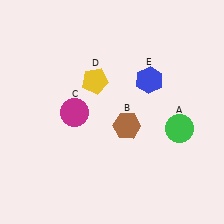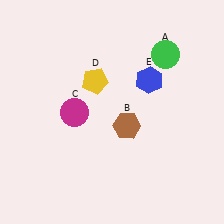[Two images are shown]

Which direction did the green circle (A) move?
The green circle (A) moved up.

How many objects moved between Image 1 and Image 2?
1 object moved between the two images.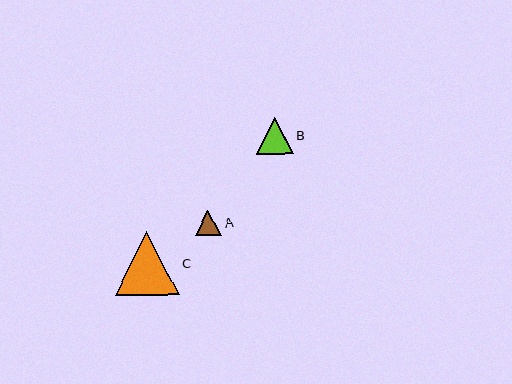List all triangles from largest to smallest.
From largest to smallest: C, B, A.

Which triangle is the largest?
Triangle C is the largest with a size of approximately 65 pixels.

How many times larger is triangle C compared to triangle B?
Triangle C is approximately 1.7 times the size of triangle B.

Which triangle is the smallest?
Triangle A is the smallest with a size of approximately 26 pixels.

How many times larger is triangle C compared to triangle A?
Triangle C is approximately 2.5 times the size of triangle A.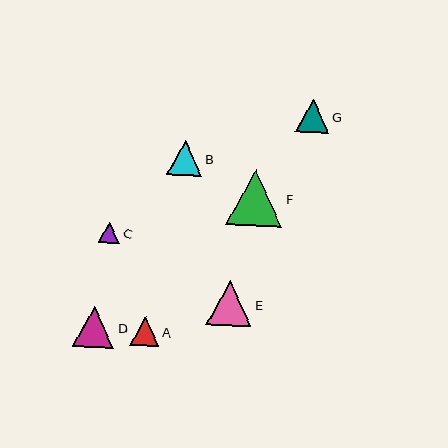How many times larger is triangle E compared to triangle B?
Triangle E is approximately 1.3 times the size of triangle B.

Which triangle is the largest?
Triangle F is the largest with a size of approximately 57 pixels.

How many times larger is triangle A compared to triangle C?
Triangle A is approximately 1.3 times the size of triangle C.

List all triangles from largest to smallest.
From largest to smallest: F, E, D, B, G, A, C.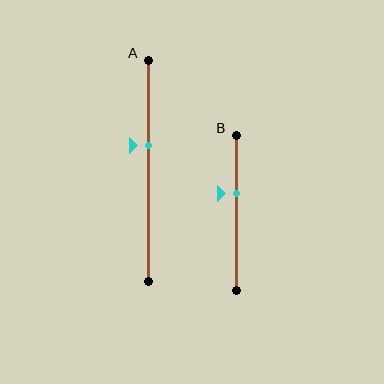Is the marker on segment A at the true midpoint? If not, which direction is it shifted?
No, the marker on segment A is shifted upward by about 11% of the segment length.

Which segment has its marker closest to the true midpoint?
Segment A has its marker closest to the true midpoint.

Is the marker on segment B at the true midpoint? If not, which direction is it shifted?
No, the marker on segment B is shifted upward by about 13% of the segment length.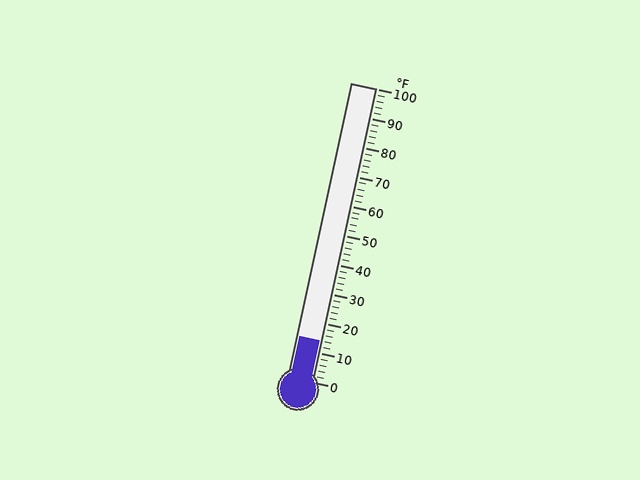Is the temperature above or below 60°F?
The temperature is below 60°F.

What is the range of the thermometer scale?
The thermometer scale ranges from 0°F to 100°F.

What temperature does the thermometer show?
The thermometer shows approximately 14°F.